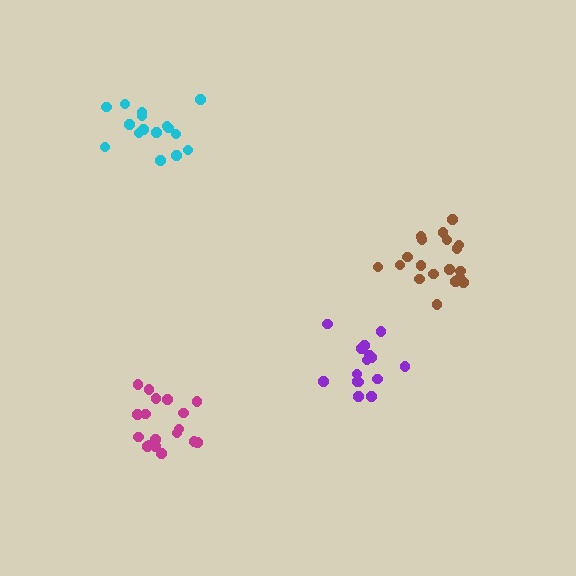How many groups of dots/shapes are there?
There are 4 groups.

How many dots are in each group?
Group 1: 19 dots, Group 2: 18 dots, Group 3: 16 dots, Group 4: 15 dots (68 total).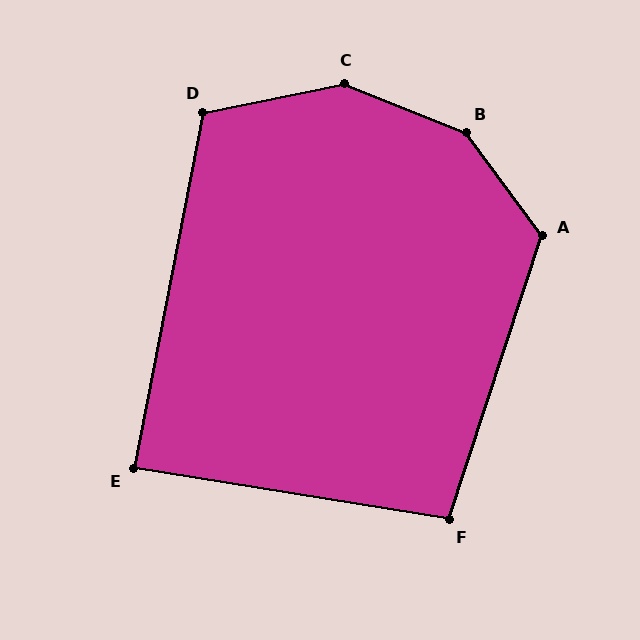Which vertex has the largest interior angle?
B, at approximately 148 degrees.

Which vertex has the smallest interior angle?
E, at approximately 88 degrees.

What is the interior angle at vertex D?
Approximately 113 degrees (obtuse).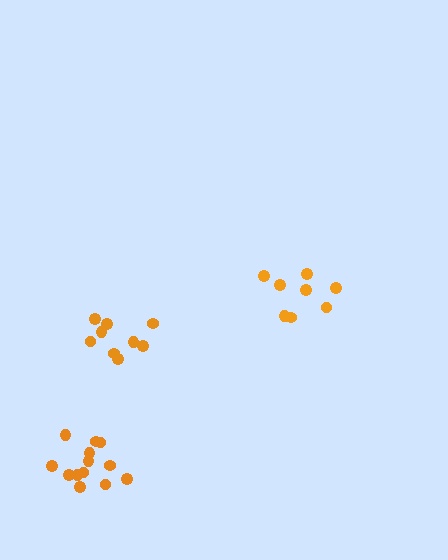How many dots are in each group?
Group 1: 8 dots, Group 2: 13 dots, Group 3: 9 dots (30 total).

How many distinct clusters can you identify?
There are 3 distinct clusters.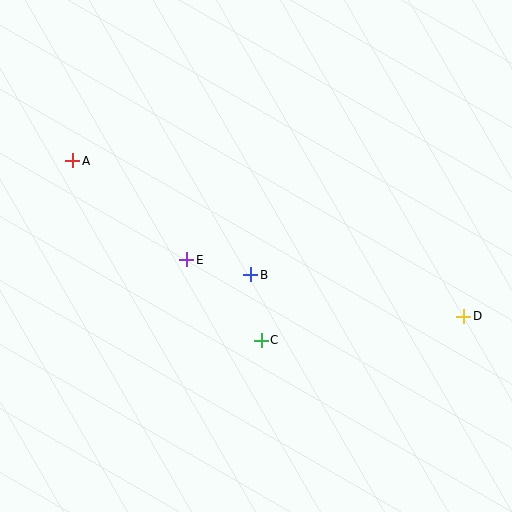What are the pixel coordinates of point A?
Point A is at (73, 161).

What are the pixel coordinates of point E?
Point E is at (187, 260).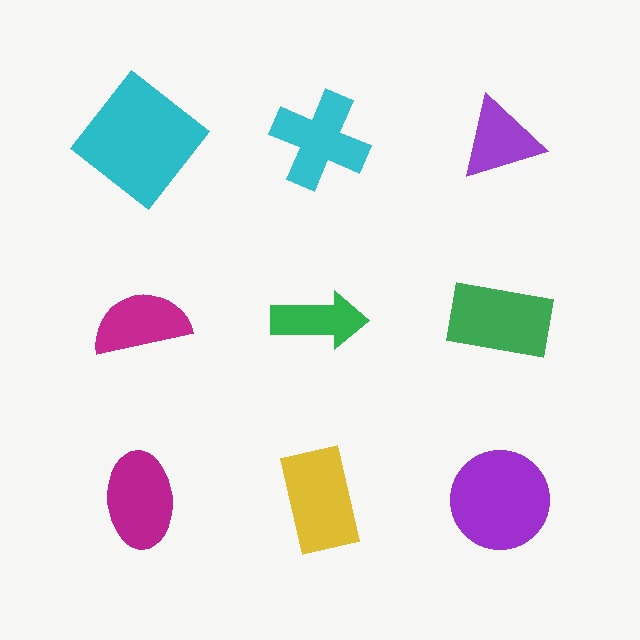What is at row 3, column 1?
A magenta ellipse.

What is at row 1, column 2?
A cyan cross.